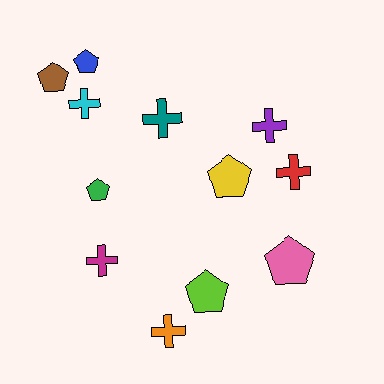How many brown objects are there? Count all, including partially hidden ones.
There is 1 brown object.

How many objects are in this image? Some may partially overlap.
There are 12 objects.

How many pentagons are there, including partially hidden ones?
There are 6 pentagons.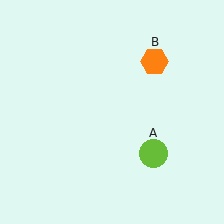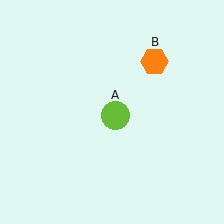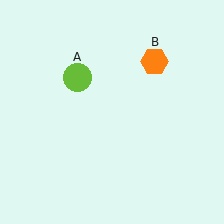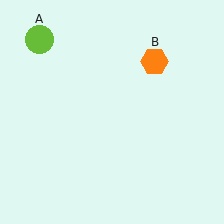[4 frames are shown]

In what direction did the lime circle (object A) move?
The lime circle (object A) moved up and to the left.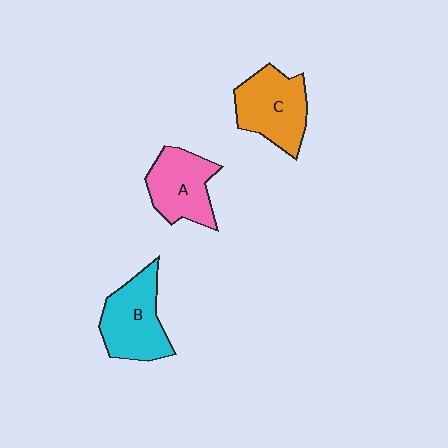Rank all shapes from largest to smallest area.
From largest to smallest: B (cyan), C (orange), A (pink).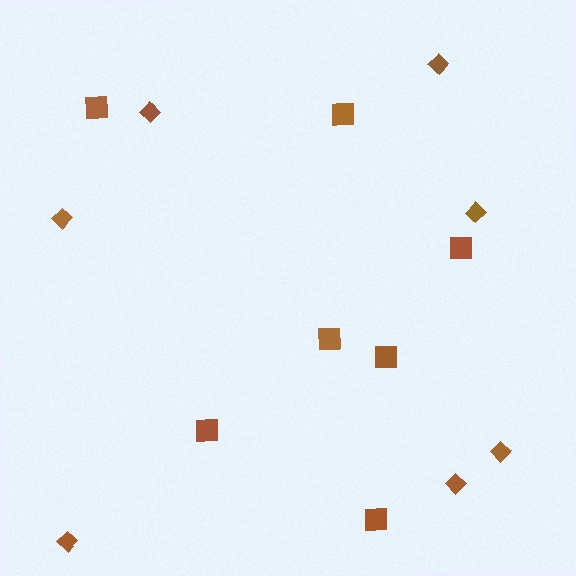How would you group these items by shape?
There are 2 groups: one group of diamonds (7) and one group of squares (7).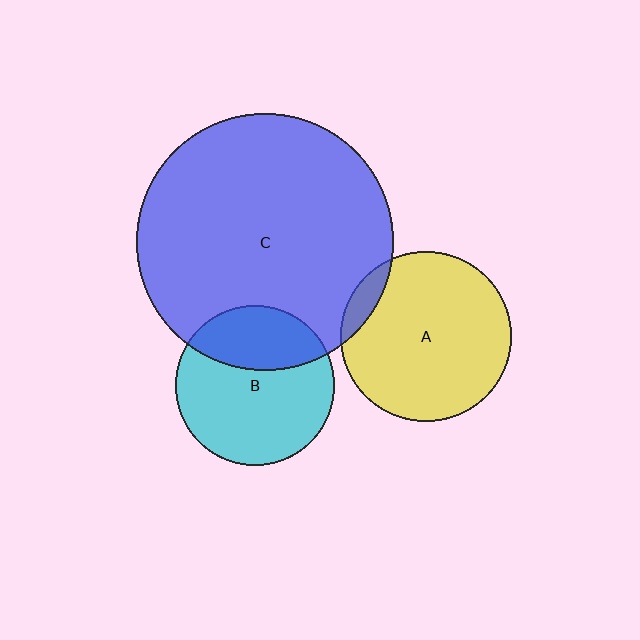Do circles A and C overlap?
Yes.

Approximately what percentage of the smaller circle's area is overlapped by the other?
Approximately 10%.